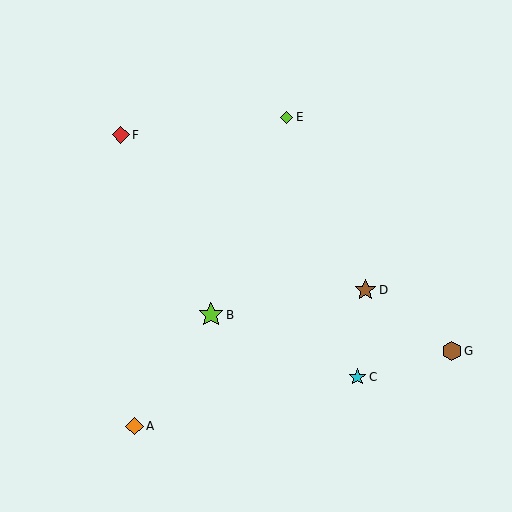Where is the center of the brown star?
The center of the brown star is at (365, 290).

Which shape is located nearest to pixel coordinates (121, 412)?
The orange diamond (labeled A) at (134, 426) is nearest to that location.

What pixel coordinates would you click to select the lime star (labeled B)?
Click at (211, 315) to select the lime star B.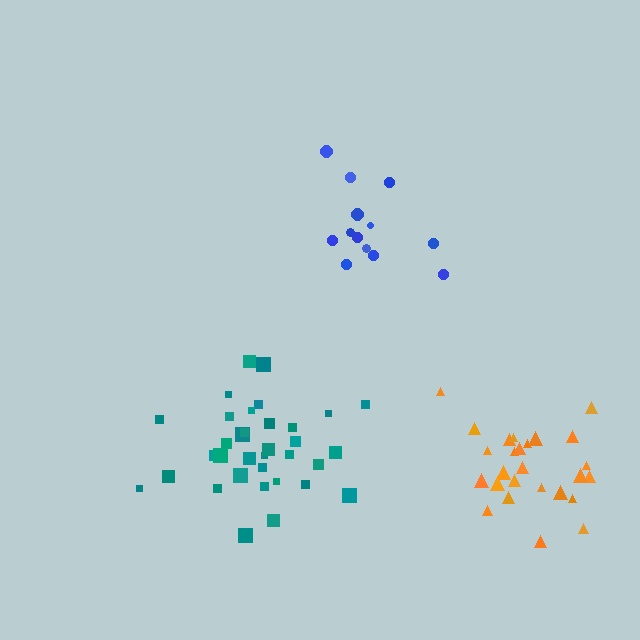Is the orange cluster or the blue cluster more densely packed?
Orange.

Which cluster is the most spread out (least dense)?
Blue.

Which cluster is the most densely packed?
Orange.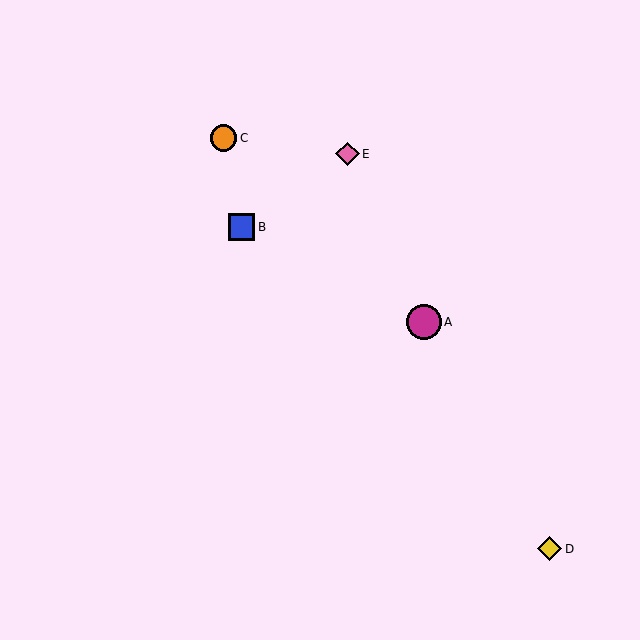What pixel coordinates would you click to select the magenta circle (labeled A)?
Click at (424, 322) to select the magenta circle A.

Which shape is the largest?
The magenta circle (labeled A) is the largest.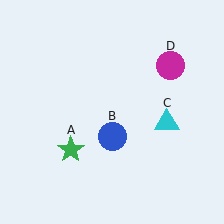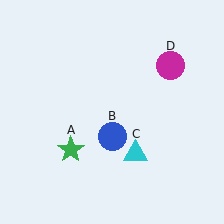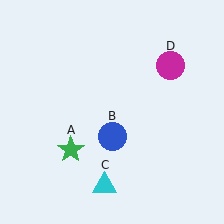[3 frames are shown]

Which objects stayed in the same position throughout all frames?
Green star (object A) and blue circle (object B) and magenta circle (object D) remained stationary.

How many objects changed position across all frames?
1 object changed position: cyan triangle (object C).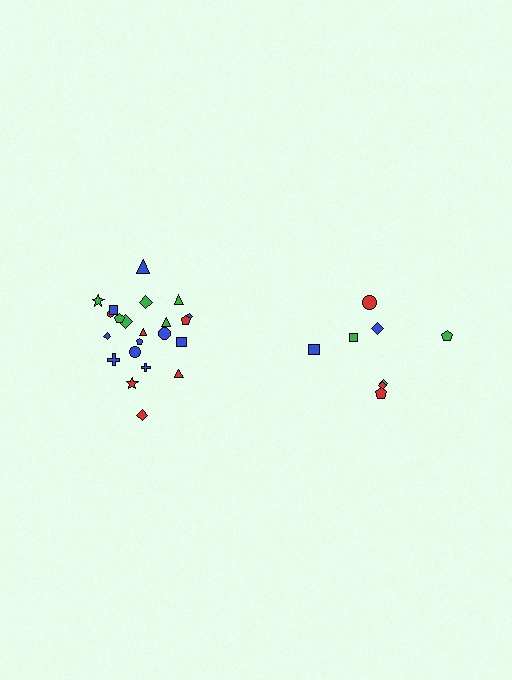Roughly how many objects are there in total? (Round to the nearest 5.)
Roughly 30 objects in total.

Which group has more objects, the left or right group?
The left group.